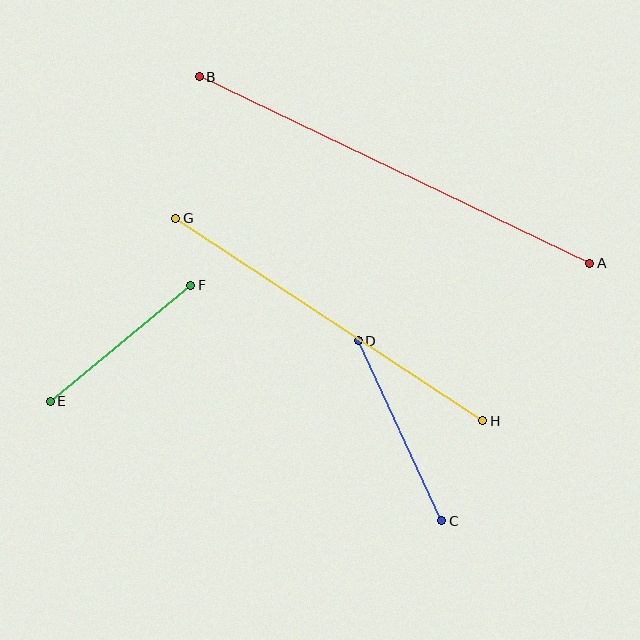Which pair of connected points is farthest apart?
Points A and B are farthest apart.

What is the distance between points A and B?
The distance is approximately 433 pixels.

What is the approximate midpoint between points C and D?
The midpoint is at approximately (400, 431) pixels.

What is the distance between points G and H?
The distance is approximately 368 pixels.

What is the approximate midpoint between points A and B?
The midpoint is at approximately (395, 170) pixels.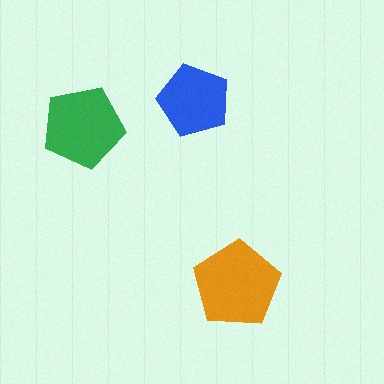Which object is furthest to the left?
The green pentagon is leftmost.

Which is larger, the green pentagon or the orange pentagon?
The orange one.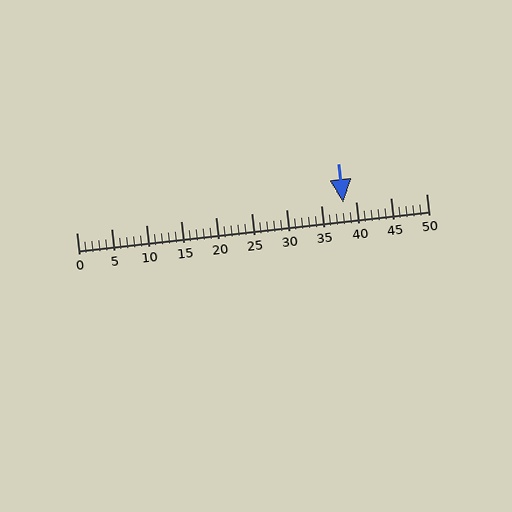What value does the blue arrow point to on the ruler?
The blue arrow points to approximately 38.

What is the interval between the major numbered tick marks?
The major tick marks are spaced 5 units apart.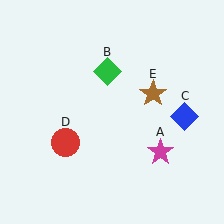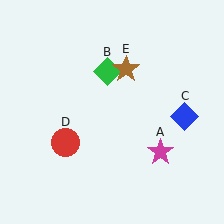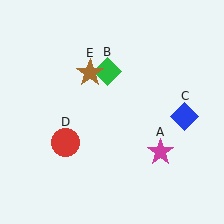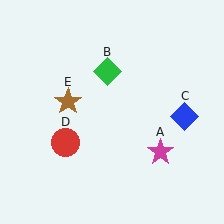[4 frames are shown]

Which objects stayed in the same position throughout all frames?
Magenta star (object A) and green diamond (object B) and blue diamond (object C) and red circle (object D) remained stationary.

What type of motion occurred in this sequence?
The brown star (object E) rotated counterclockwise around the center of the scene.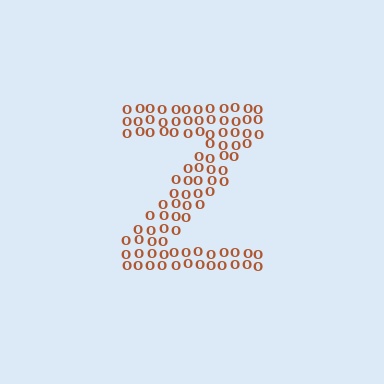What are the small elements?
The small elements are letter O's.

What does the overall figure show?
The overall figure shows the letter Z.